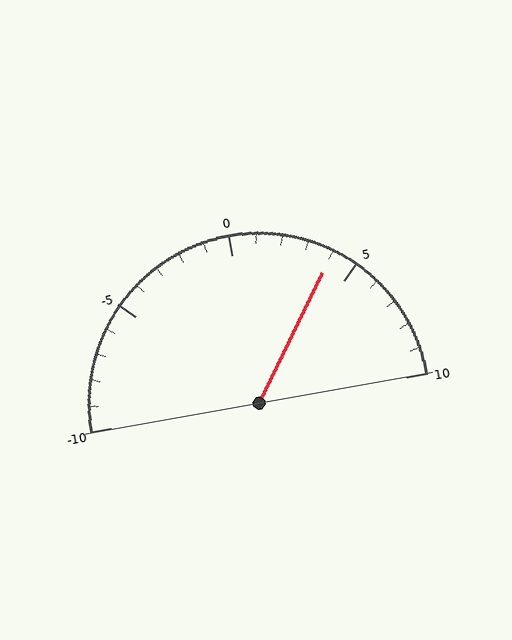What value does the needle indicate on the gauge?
The needle indicates approximately 4.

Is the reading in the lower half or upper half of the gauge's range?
The reading is in the upper half of the range (-10 to 10).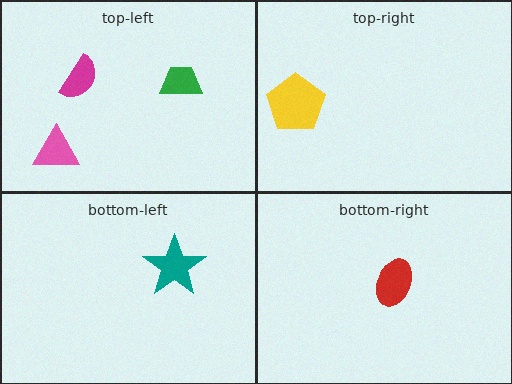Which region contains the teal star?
The bottom-left region.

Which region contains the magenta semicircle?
The top-left region.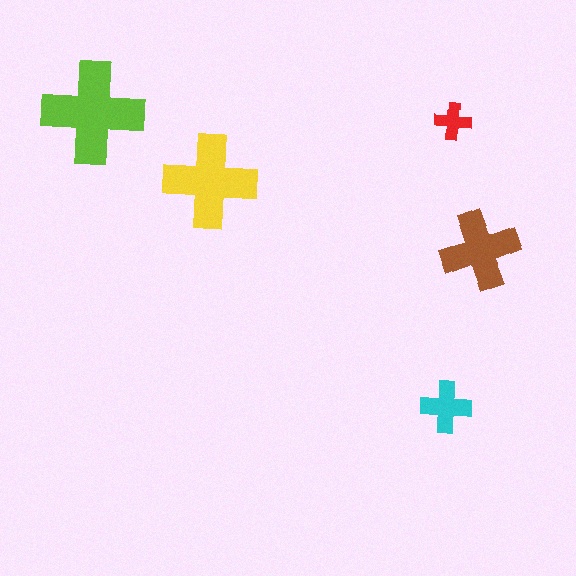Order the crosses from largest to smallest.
the lime one, the yellow one, the brown one, the cyan one, the red one.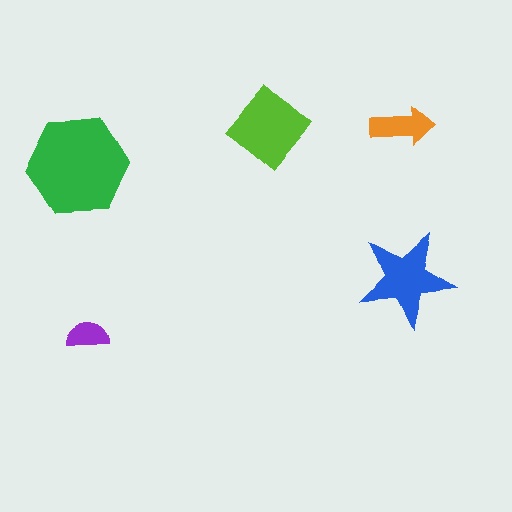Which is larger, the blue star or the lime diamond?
The lime diamond.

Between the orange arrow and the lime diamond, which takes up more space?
The lime diamond.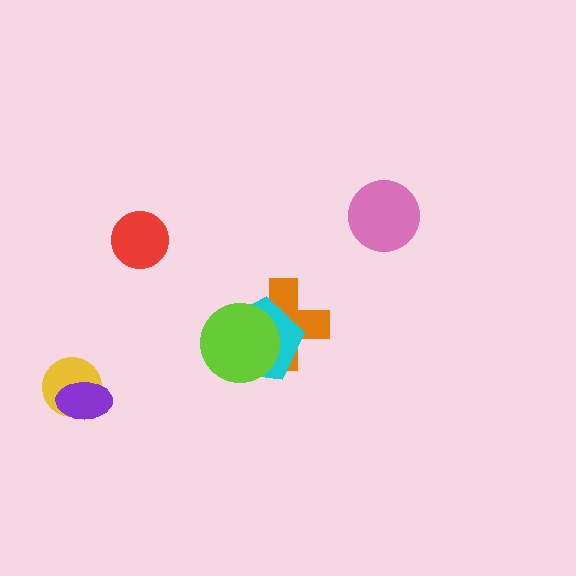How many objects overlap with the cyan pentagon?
2 objects overlap with the cyan pentagon.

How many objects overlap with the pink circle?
0 objects overlap with the pink circle.